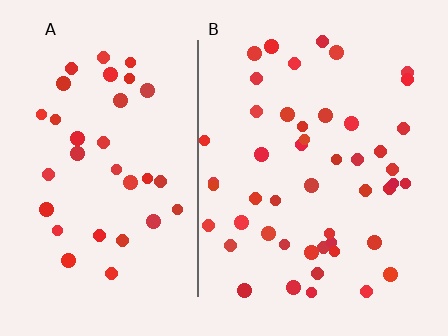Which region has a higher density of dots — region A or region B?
B (the right).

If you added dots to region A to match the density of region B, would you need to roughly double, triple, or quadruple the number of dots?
Approximately double.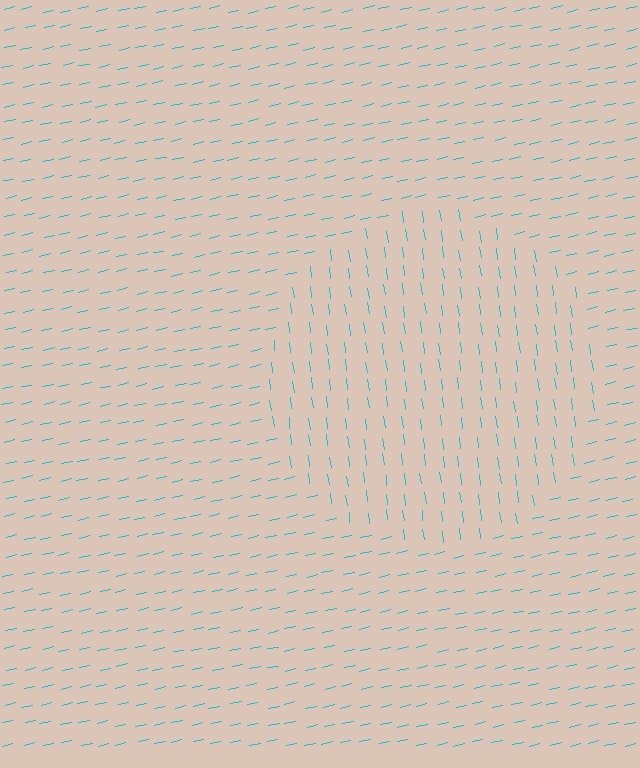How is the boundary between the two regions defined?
The boundary is defined purely by a change in line orientation (approximately 85 degrees difference). All lines are the same color and thickness.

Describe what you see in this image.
The image is filled with small cyan line segments. A circle region in the image has lines oriented differently from the surrounding lines, creating a visible texture boundary.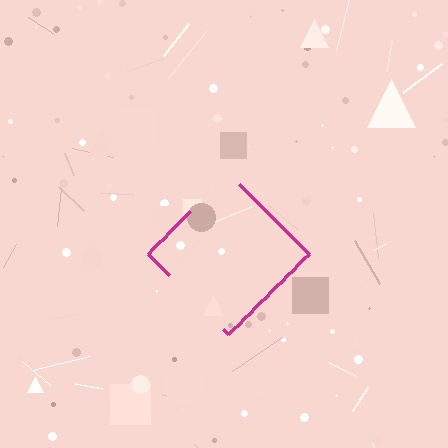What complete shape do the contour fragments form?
The contour fragments form a diamond.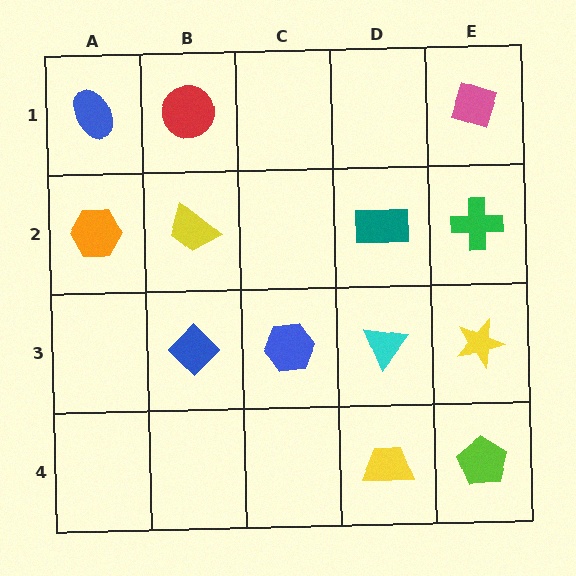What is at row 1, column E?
A pink diamond.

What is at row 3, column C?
A blue hexagon.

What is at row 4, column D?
A yellow trapezoid.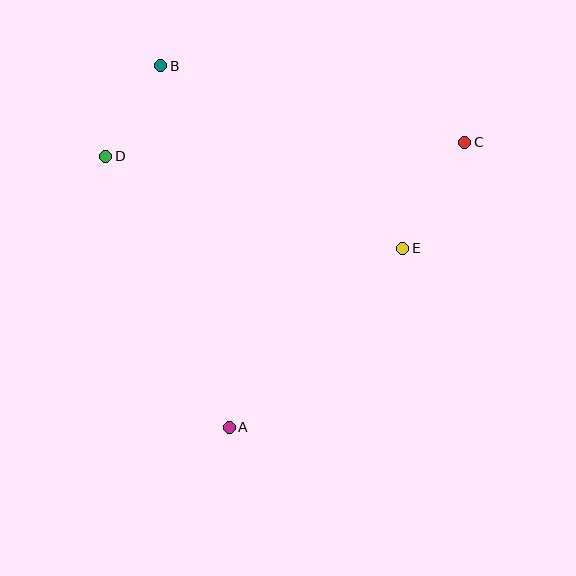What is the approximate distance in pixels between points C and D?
The distance between C and D is approximately 359 pixels.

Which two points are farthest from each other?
Points A and C are farthest from each other.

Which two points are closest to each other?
Points B and D are closest to each other.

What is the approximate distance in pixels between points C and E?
The distance between C and E is approximately 123 pixels.